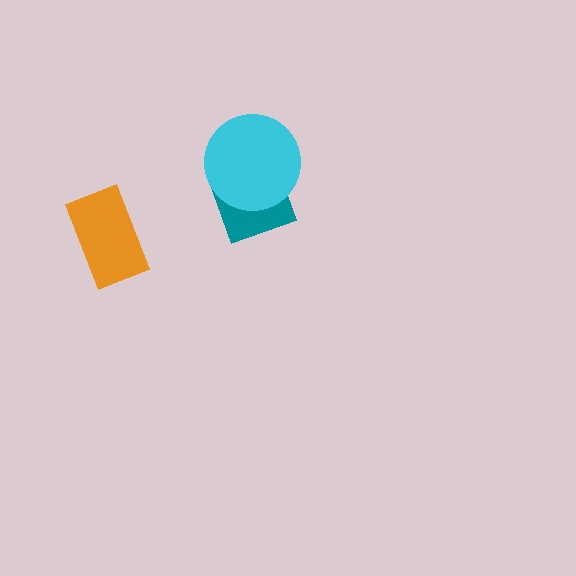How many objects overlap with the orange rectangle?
0 objects overlap with the orange rectangle.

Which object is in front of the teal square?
The cyan circle is in front of the teal square.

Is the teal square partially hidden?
Yes, it is partially covered by another shape.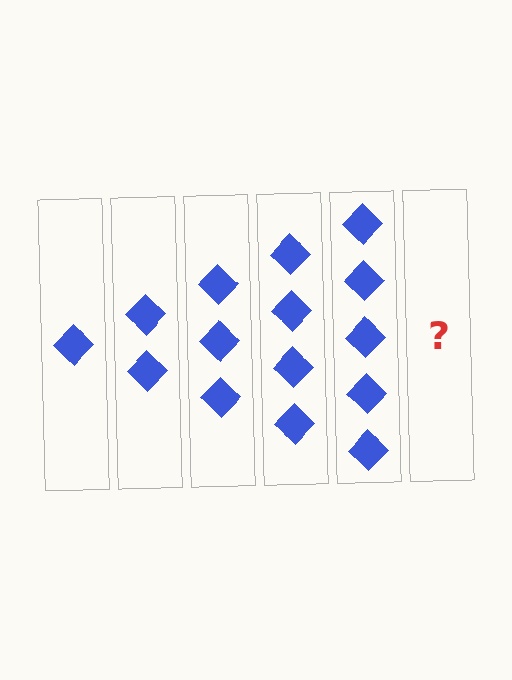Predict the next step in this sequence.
The next step is 6 diamonds.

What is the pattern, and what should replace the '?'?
The pattern is that each step adds one more diamond. The '?' should be 6 diamonds.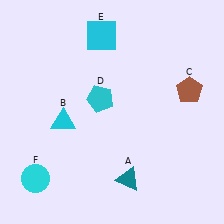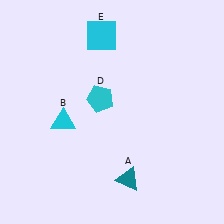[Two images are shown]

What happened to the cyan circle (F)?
The cyan circle (F) was removed in Image 2. It was in the bottom-left area of Image 1.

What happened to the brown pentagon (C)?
The brown pentagon (C) was removed in Image 2. It was in the top-right area of Image 1.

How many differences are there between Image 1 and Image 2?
There are 2 differences between the two images.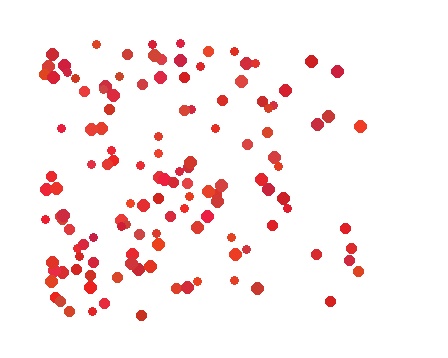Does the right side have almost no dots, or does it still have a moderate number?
Still a moderate number, just noticeably fewer than the left.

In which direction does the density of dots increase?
From right to left, with the left side densest.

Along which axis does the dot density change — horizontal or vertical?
Horizontal.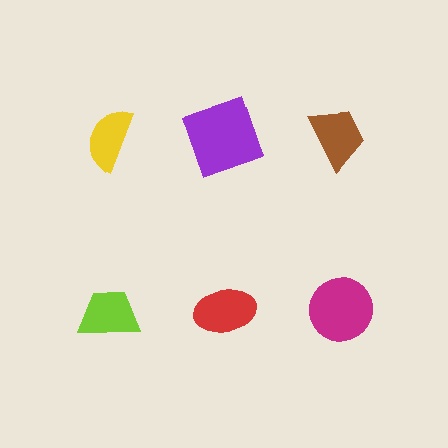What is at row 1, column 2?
A purple square.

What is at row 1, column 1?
A yellow semicircle.